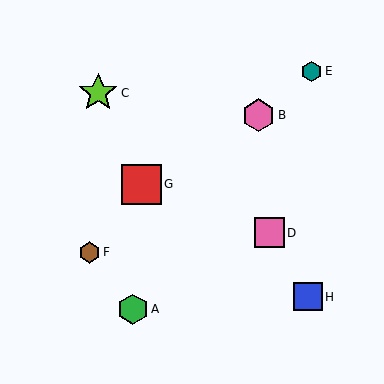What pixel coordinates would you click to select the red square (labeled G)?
Click at (141, 184) to select the red square G.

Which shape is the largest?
The lime star (labeled C) is the largest.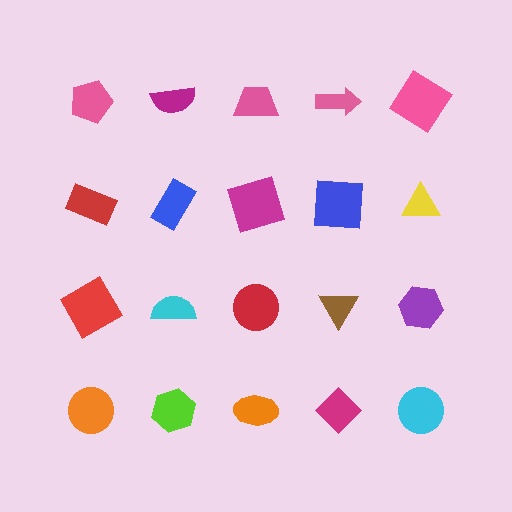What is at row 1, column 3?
A pink trapezoid.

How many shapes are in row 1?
5 shapes.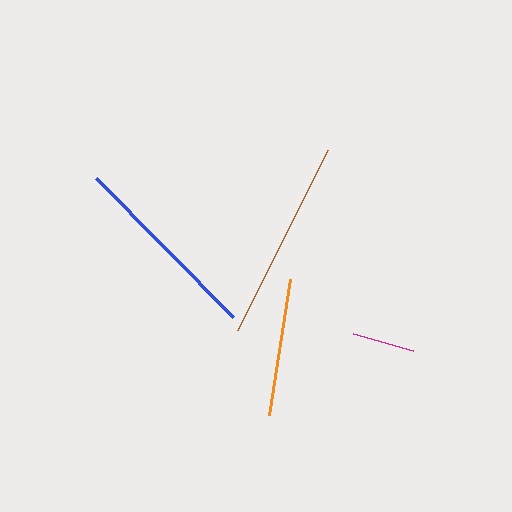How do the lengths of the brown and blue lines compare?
The brown and blue lines are approximately the same length.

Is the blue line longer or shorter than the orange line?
The blue line is longer than the orange line.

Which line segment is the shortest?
The magenta line is the shortest at approximately 62 pixels.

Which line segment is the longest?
The brown line is the longest at approximately 200 pixels.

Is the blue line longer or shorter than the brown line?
The brown line is longer than the blue line.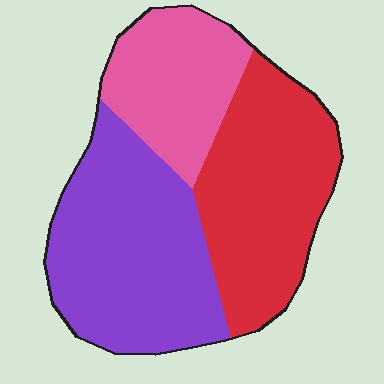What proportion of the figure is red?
Red covers 36% of the figure.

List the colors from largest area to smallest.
From largest to smallest: purple, red, pink.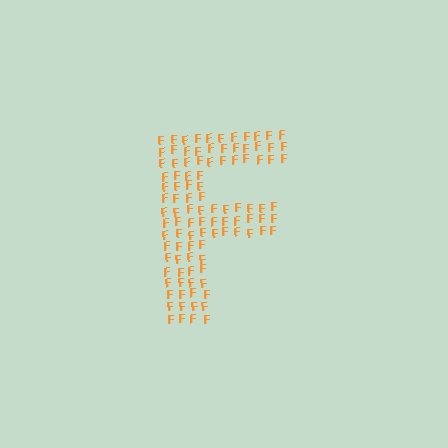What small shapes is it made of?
It is made of small letter F's.